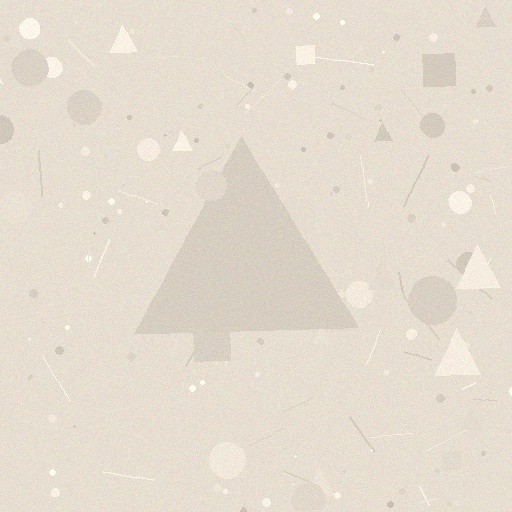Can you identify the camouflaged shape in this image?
The camouflaged shape is a triangle.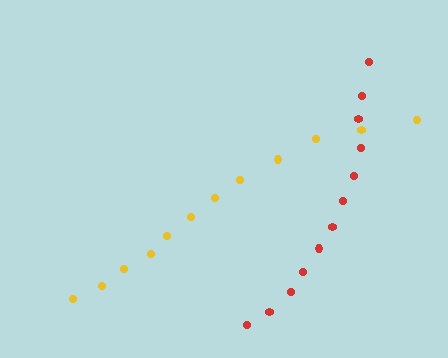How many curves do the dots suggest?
There are 2 distinct paths.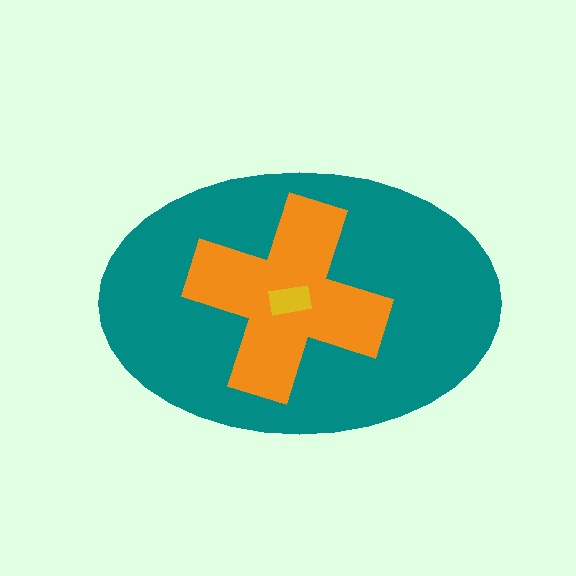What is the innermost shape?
The yellow rectangle.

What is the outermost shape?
The teal ellipse.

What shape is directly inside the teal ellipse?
The orange cross.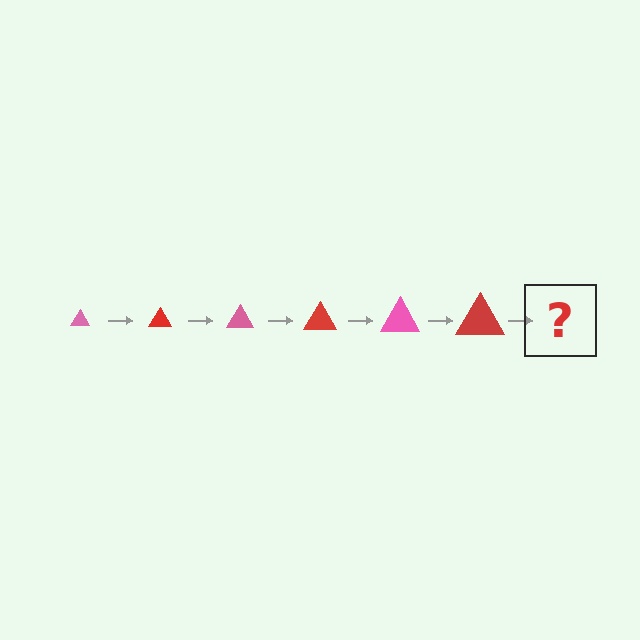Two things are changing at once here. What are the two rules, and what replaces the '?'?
The two rules are that the triangle grows larger each step and the color cycles through pink and red. The '?' should be a pink triangle, larger than the previous one.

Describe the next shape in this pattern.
It should be a pink triangle, larger than the previous one.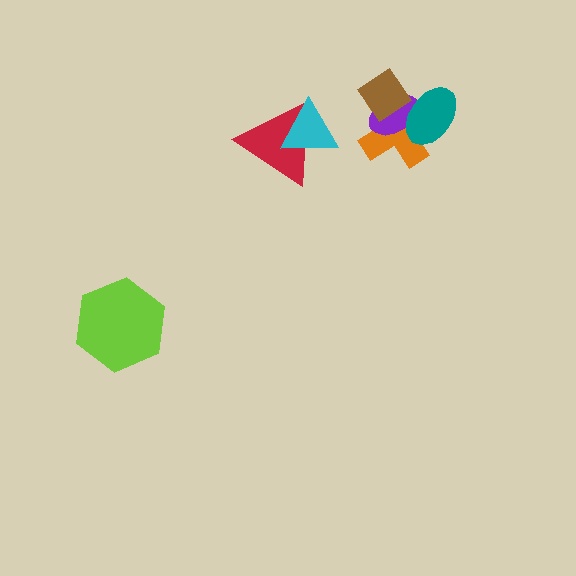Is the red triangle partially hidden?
Yes, it is partially covered by another shape.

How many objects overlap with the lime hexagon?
0 objects overlap with the lime hexagon.